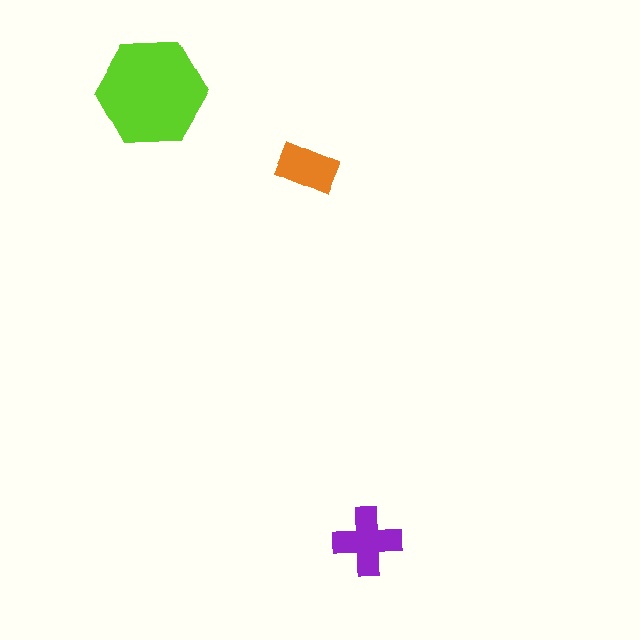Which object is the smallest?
The orange rectangle.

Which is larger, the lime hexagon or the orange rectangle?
The lime hexagon.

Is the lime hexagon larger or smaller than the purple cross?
Larger.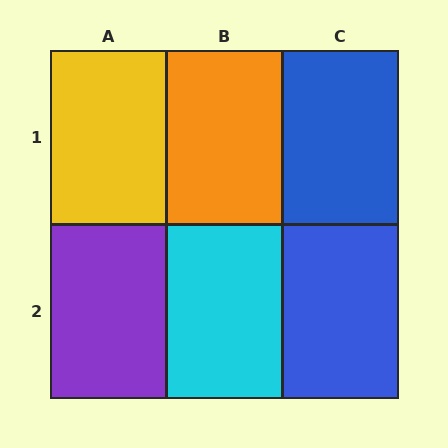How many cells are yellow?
1 cell is yellow.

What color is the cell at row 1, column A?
Yellow.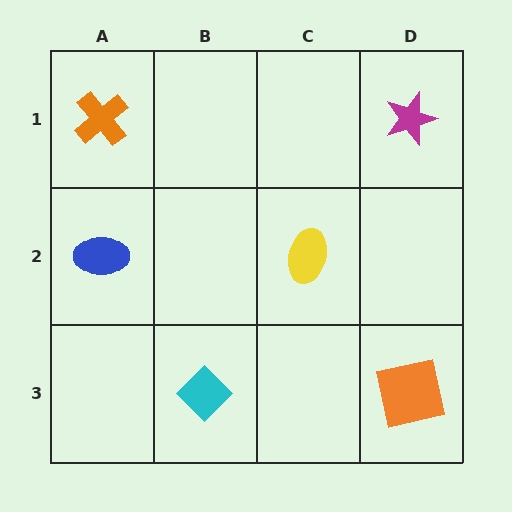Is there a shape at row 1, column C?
No, that cell is empty.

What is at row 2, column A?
A blue ellipse.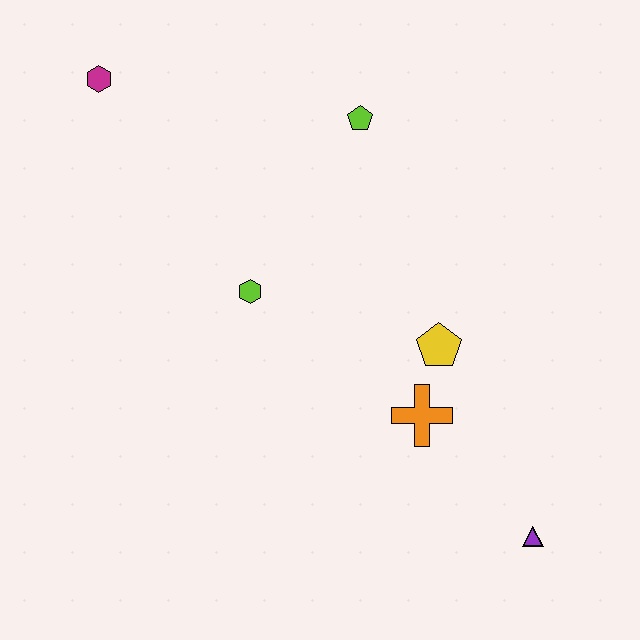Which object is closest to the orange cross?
The yellow pentagon is closest to the orange cross.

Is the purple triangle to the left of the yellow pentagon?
No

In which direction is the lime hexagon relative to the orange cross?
The lime hexagon is to the left of the orange cross.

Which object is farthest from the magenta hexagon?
The purple triangle is farthest from the magenta hexagon.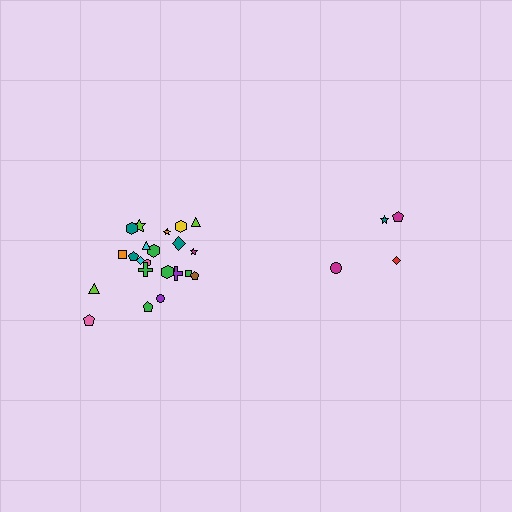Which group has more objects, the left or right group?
The left group.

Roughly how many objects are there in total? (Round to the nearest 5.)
Roughly 25 objects in total.